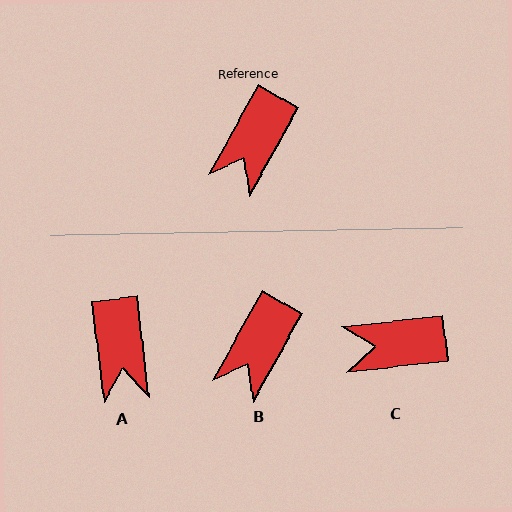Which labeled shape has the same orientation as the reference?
B.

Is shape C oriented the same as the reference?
No, it is off by about 54 degrees.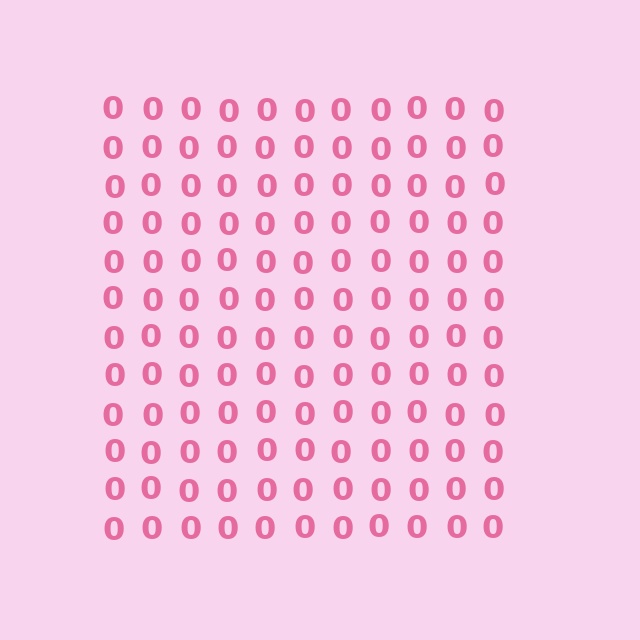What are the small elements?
The small elements are digit 0's.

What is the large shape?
The large shape is a square.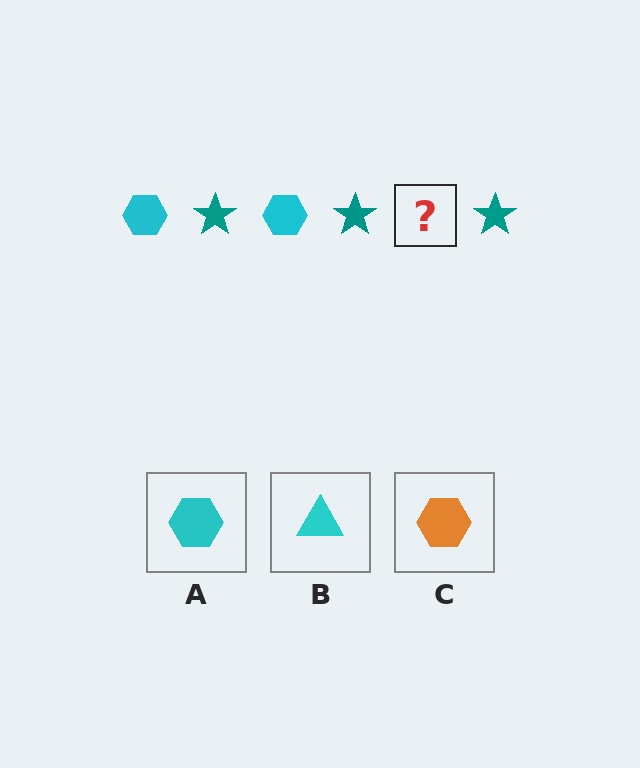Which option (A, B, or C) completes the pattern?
A.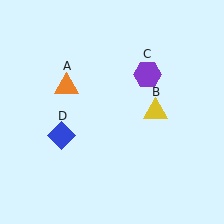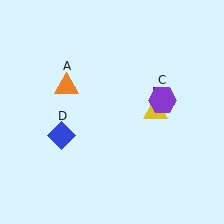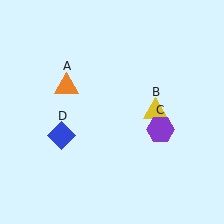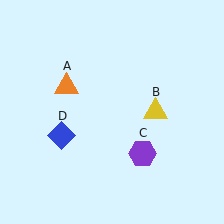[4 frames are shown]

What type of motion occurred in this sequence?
The purple hexagon (object C) rotated clockwise around the center of the scene.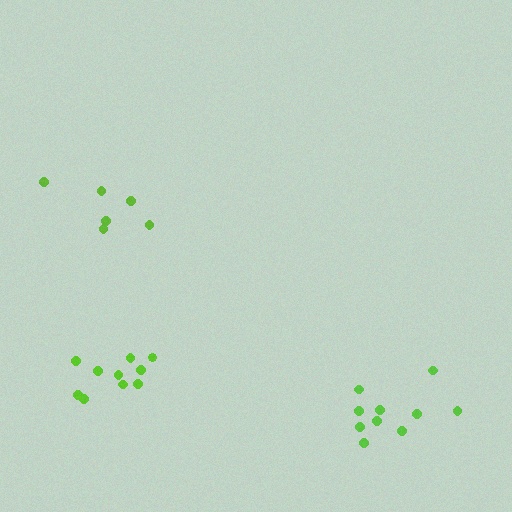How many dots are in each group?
Group 1: 10 dots, Group 2: 10 dots, Group 3: 6 dots (26 total).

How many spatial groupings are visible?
There are 3 spatial groupings.